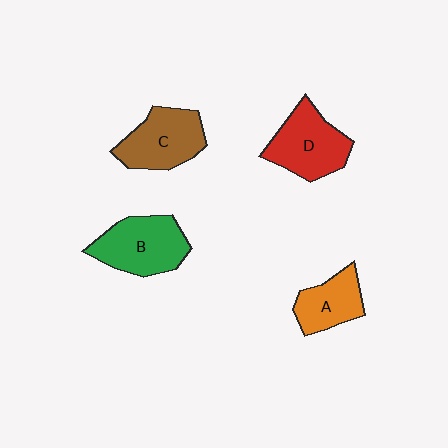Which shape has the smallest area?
Shape A (orange).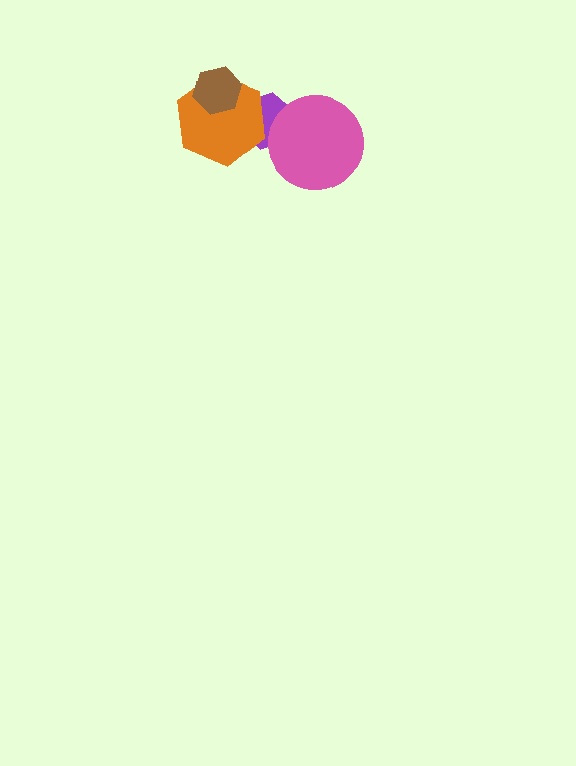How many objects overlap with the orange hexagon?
2 objects overlap with the orange hexagon.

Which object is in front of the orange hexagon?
The brown hexagon is in front of the orange hexagon.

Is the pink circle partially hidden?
No, no other shape covers it.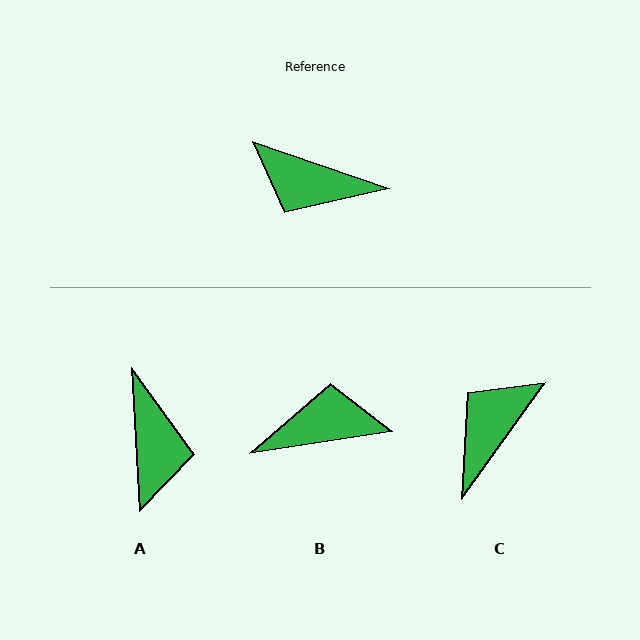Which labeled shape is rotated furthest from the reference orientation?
B, about 152 degrees away.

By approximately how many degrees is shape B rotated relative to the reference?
Approximately 152 degrees clockwise.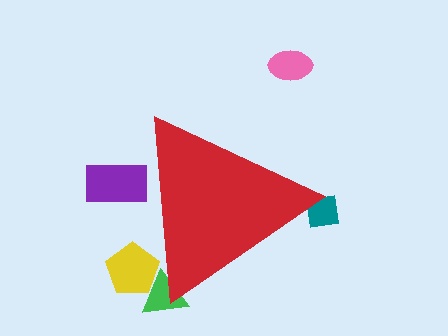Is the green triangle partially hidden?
Yes, the green triangle is partially hidden behind the red triangle.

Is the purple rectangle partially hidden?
Yes, the purple rectangle is partially hidden behind the red triangle.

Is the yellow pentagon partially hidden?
Yes, the yellow pentagon is partially hidden behind the red triangle.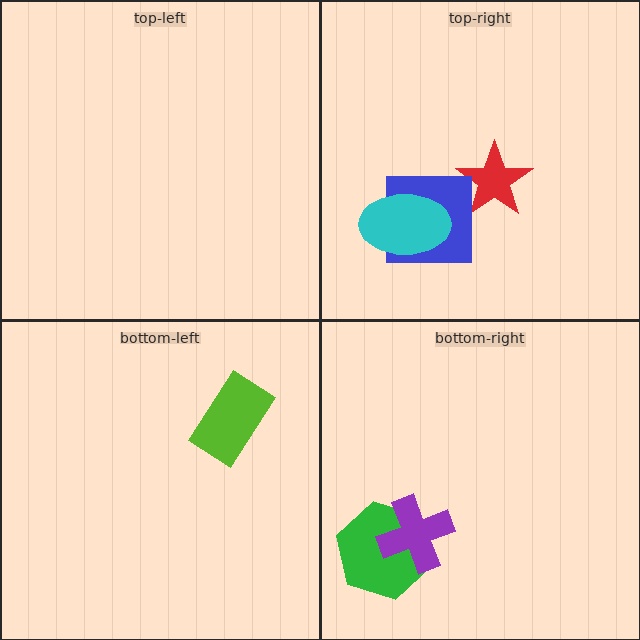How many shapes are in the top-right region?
3.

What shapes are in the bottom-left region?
The lime rectangle.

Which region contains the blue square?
The top-right region.